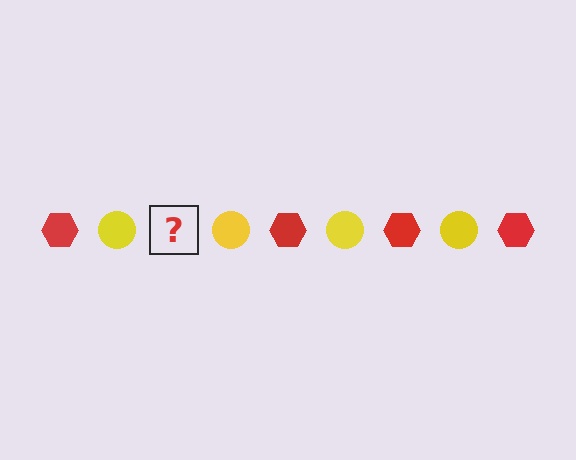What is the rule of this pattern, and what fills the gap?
The rule is that the pattern alternates between red hexagon and yellow circle. The gap should be filled with a red hexagon.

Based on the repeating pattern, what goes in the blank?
The blank should be a red hexagon.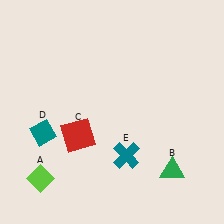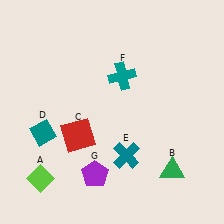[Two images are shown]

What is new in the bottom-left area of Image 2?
A purple pentagon (G) was added in the bottom-left area of Image 2.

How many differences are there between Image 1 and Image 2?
There are 2 differences between the two images.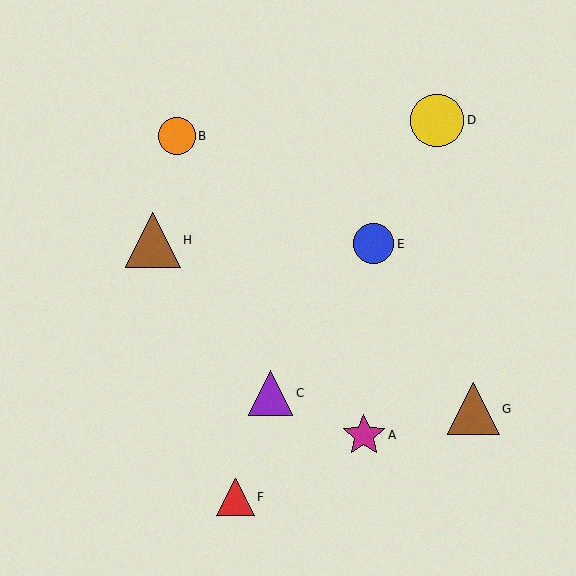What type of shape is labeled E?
Shape E is a blue circle.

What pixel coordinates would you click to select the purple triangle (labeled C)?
Click at (271, 393) to select the purple triangle C.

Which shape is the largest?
The brown triangle (labeled H) is the largest.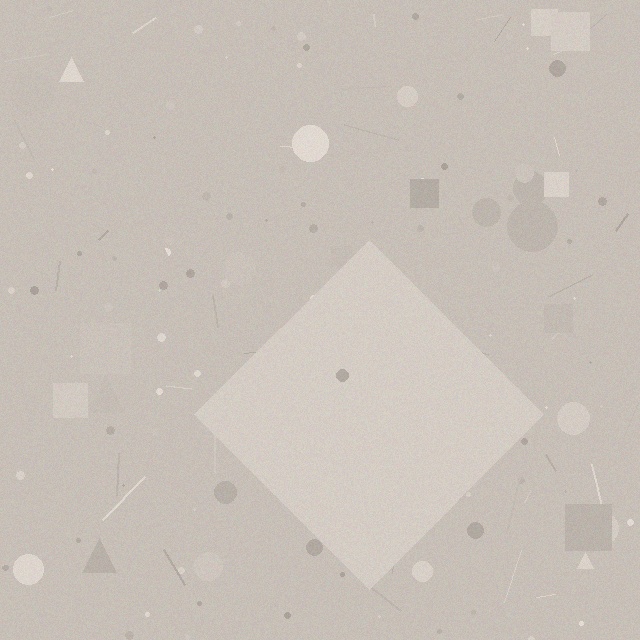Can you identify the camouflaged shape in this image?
The camouflaged shape is a diamond.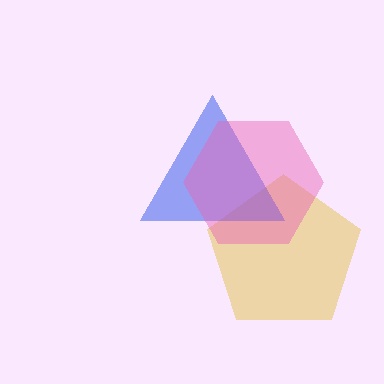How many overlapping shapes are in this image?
There are 3 overlapping shapes in the image.